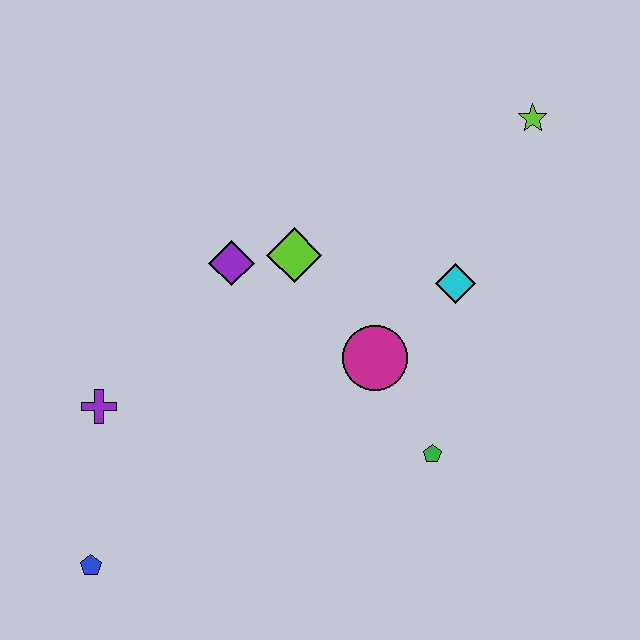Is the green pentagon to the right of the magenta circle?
Yes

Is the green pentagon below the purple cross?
Yes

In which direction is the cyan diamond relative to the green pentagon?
The cyan diamond is above the green pentagon.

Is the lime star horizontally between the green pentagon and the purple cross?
No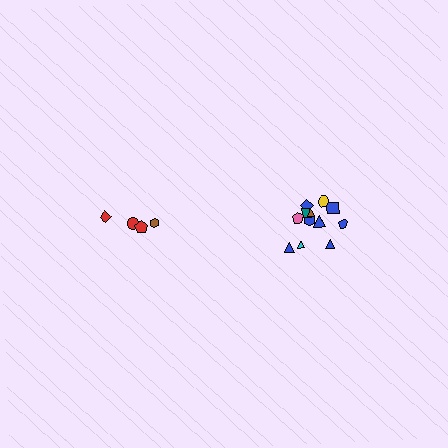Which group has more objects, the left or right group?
The right group.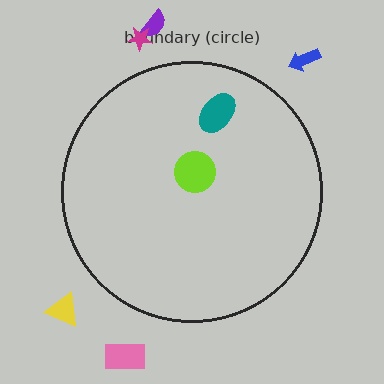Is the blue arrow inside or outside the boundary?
Outside.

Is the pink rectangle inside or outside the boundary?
Outside.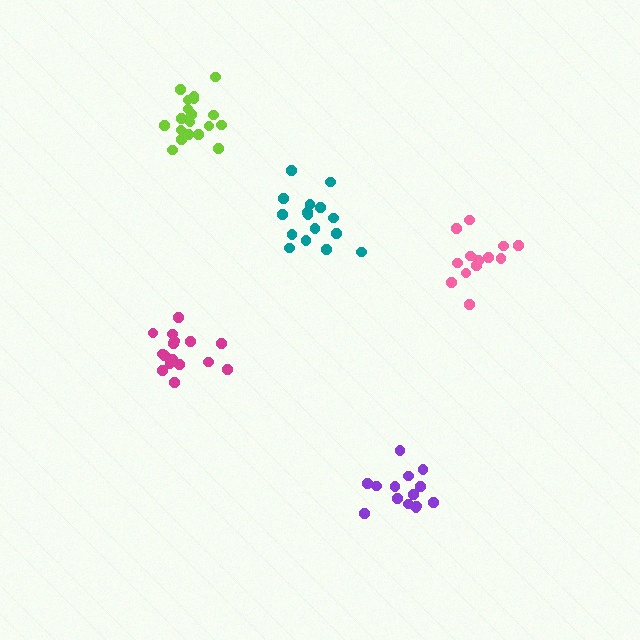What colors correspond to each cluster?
The clusters are colored: purple, teal, magenta, pink, lime.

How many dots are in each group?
Group 1: 14 dots, Group 2: 16 dots, Group 3: 16 dots, Group 4: 13 dots, Group 5: 19 dots (78 total).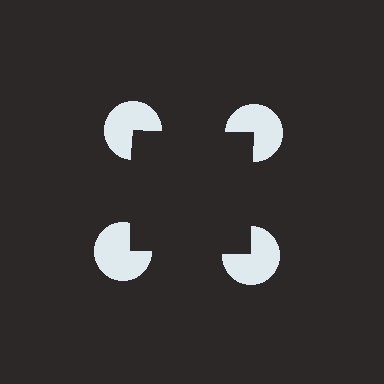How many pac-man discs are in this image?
There are 4 — one at each vertex of the illusory square.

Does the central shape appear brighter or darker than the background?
It typically appears slightly darker than the background, even though no actual brightness change is drawn.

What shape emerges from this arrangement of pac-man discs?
An illusory square — its edges are inferred from the aligned wedge cuts in the pac-man discs, not physically drawn.